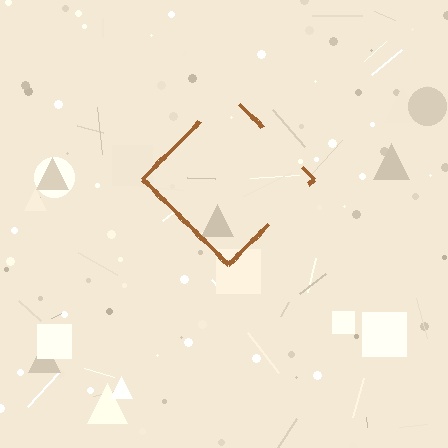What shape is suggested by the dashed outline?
The dashed outline suggests a diamond.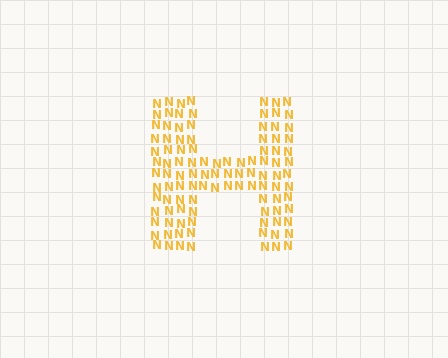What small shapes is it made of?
It is made of small letter N's.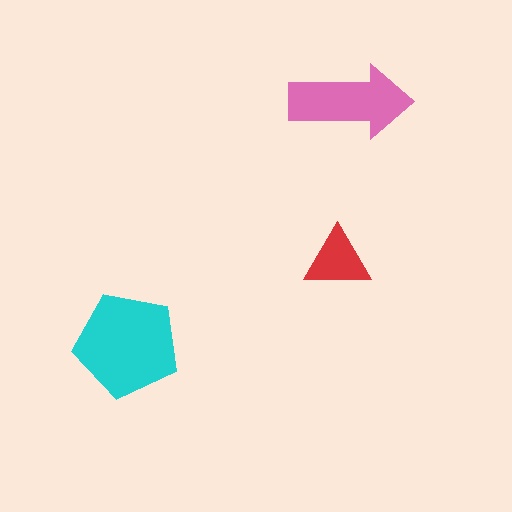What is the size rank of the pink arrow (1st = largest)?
2nd.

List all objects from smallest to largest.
The red triangle, the pink arrow, the cyan pentagon.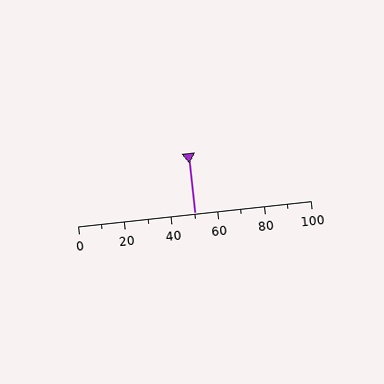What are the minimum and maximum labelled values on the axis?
The axis runs from 0 to 100.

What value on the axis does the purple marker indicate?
The marker indicates approximately 50.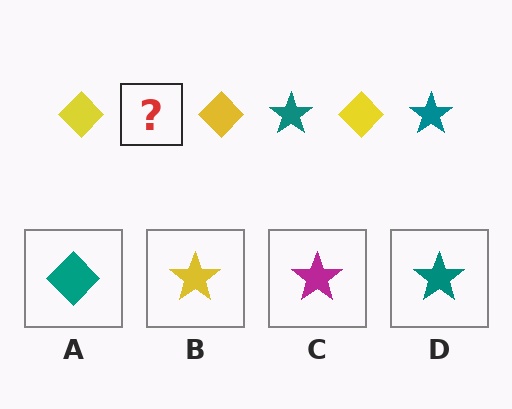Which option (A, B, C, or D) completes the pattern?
D.